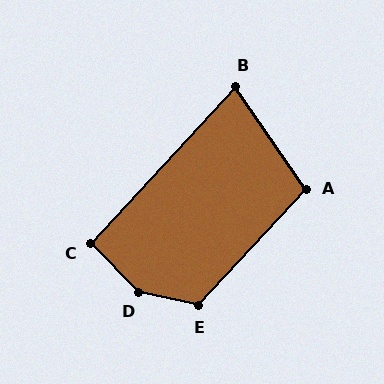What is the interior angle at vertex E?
Approximately 120 degrees (obtuse).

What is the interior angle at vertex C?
Approximately 93 degrees (approximately right).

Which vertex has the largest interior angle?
D, at approximately 147 degrees.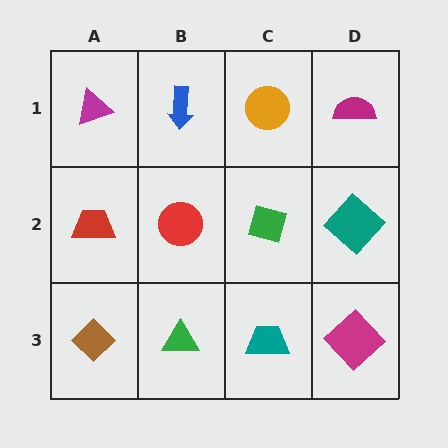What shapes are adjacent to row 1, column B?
A red circle (row 2, column B), a magenta triangle (row 1, column A), an orange circle (row 1, column C).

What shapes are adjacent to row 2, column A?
A magenta triangle (row 1, column A), a brown diamond (row 3, column A), a red circle (row 2, column B).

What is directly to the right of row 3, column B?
A teal trapezoid.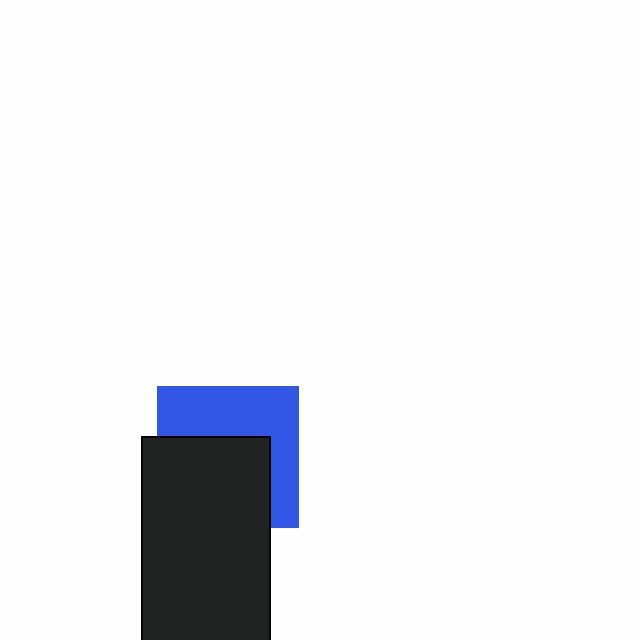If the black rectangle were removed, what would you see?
You would see the complete blue square.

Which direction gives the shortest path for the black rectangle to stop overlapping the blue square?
Moving down gives the shortest separation.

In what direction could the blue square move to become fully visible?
The blue square could move up. That would shift it out from behind the black rectangle entirely.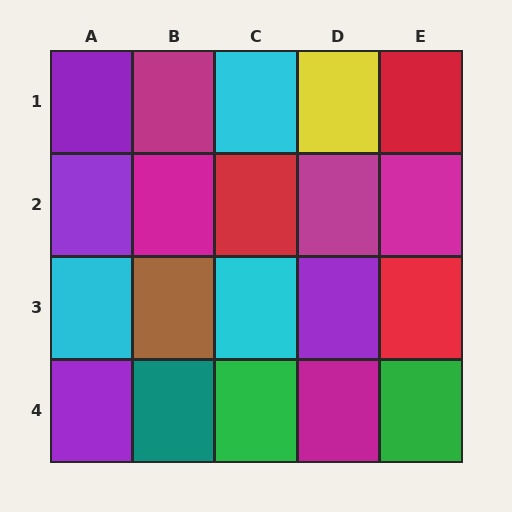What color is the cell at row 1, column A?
Purple.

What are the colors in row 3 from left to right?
Cyan, brown, cyan, purple, red.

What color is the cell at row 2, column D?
Magenta.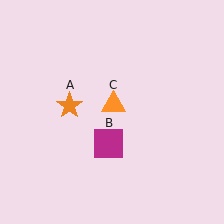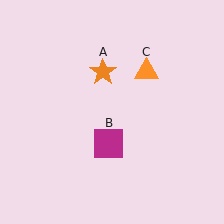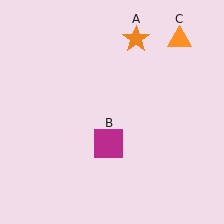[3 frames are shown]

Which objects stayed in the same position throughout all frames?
Magenta square (object B) remained stationary.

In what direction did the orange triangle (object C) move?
The orange triangle (object C) moved up and to the right.